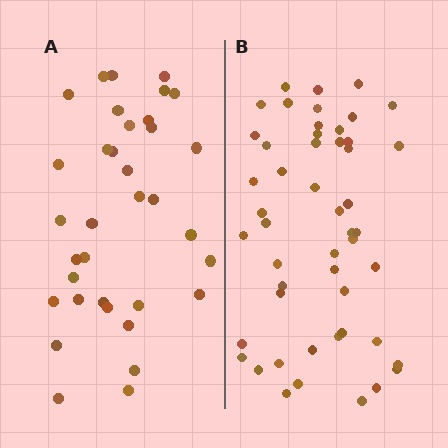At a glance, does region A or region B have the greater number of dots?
Region B (the right region) has more dots.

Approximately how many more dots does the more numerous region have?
Region B has approximately 15 more dots than region A.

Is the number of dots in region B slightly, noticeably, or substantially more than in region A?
Region B has noticeably more, but not dramatically so. The ratio is roughly 1.4 to 1.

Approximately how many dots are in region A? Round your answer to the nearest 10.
About 40 dots. (The exact count is 35, which rounds to 40.)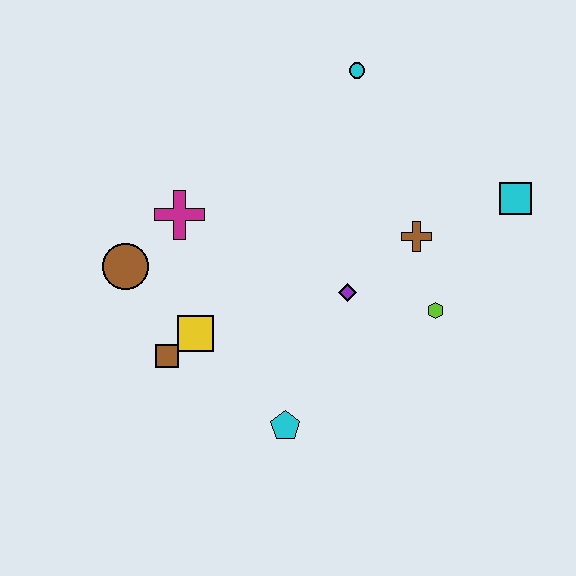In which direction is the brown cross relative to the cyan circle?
The brown cross is below the cyan circle.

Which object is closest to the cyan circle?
The brown cross is closest to the cyan circle.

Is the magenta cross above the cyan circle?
No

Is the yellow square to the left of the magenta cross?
No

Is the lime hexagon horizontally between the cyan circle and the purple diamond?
No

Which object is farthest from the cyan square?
The brown circle is farthest from the cyan square.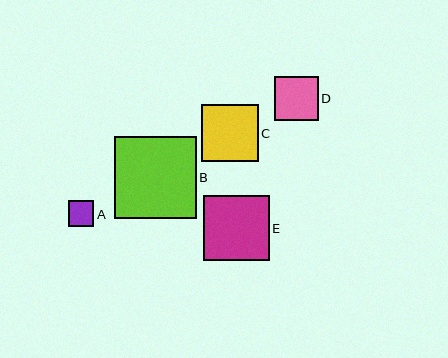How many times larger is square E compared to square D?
Square E is approximately 1.5 times the size of square D.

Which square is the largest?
Square B is the largest with a size of approximately 82 pixels.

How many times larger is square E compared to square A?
Square E is approximately 2.6 times the size of square A.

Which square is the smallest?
Square A is the smallest with a size of approximately 26 pixels.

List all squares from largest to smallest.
From largest to smallest: B, E, C, D, A.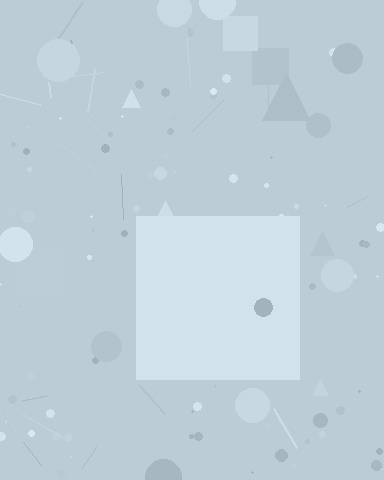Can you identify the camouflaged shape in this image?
The camouflaged shape is a square.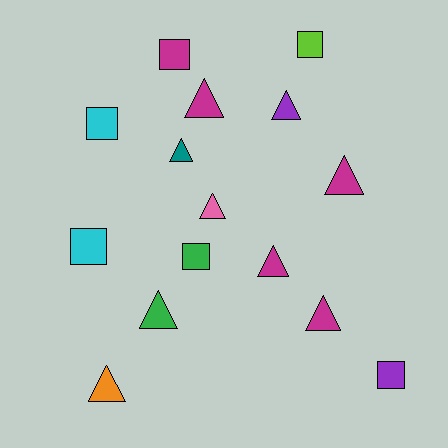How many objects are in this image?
There are 15 objects.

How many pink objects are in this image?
There is 1 pink object.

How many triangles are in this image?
There are 9 triangles.